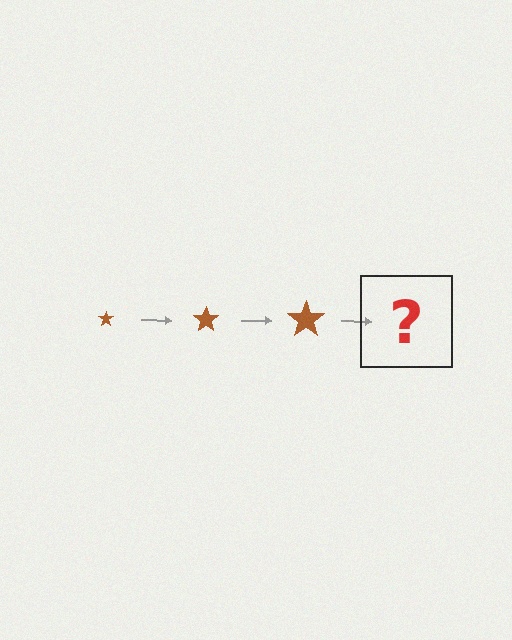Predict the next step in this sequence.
The next step is a brown star, larger than the previous one.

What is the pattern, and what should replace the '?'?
The pattern is that the star gets progressively larger each step. The '?' should be a brown star, larger than the previous one.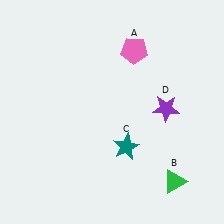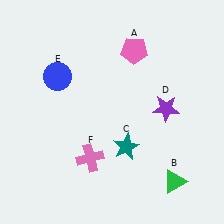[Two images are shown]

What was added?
A blue circle (E), a pink cross (F) were added in Image 2.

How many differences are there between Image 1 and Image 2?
There are 2 differences between the two images.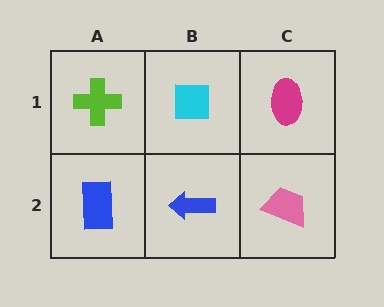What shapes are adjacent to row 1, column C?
A pink trapezoid (row 2, column C), a cyan square (row 1, column B).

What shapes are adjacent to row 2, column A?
A lime cross (row 1, column A), a blue arrow (row 2, column B).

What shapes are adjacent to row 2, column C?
A magenta ellipse (row 1, column C), a blue arrow (row 2, column B).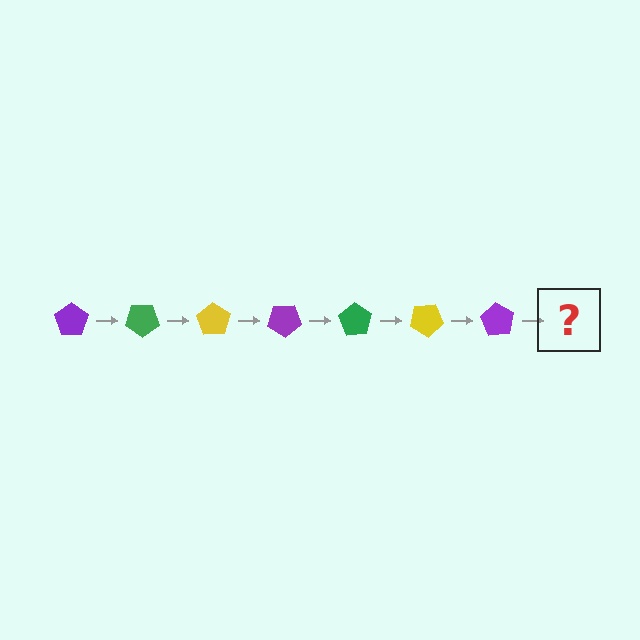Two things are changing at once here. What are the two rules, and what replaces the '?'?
The two rules are that it rotates 35 degrees each step and the color cycles through purple, green, and yellow. The '?' should be a green pentagon, rotated 245 degrees from the start.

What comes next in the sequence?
The next element should be a green pentagon, rotated 245 degrees from the start.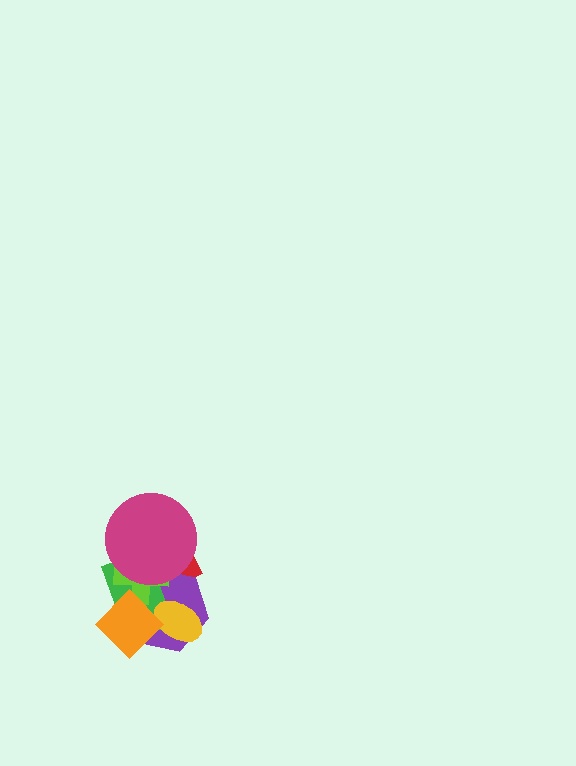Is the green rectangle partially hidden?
Yes, it is partially covered by another shape.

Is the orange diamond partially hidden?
No, no other shape covers it.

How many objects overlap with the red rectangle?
6 objects overlap with the red rectangle.